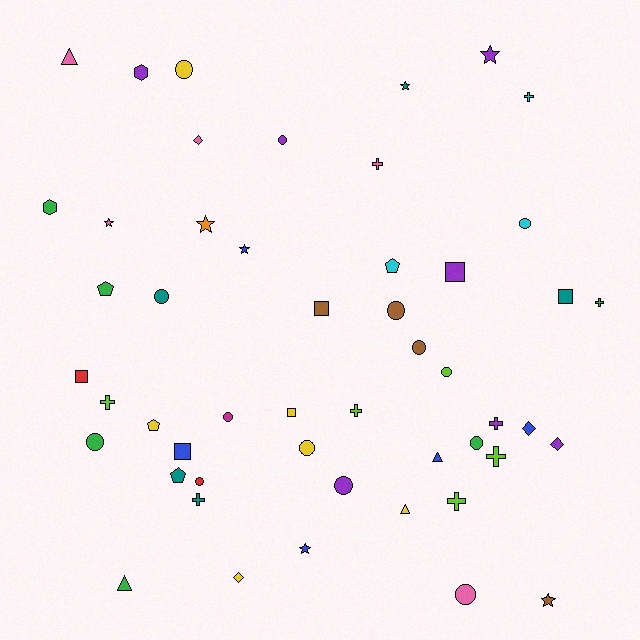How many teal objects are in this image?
There are 5 teal objects.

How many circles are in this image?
There are 14 circles.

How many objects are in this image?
There are 50 objects.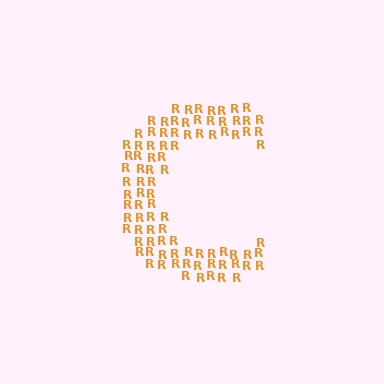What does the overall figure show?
The overall figure shows the letter C.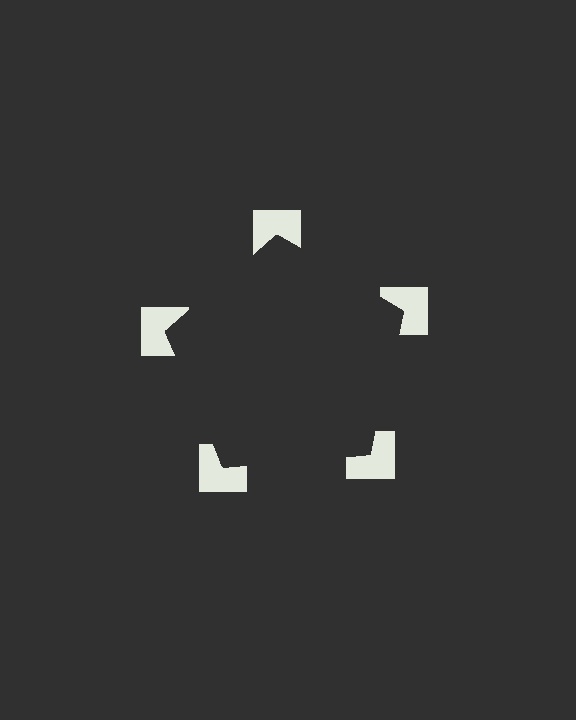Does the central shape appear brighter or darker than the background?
It typically appears slightly darker than the background, even though no actual brightness change is drawn.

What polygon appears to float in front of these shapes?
An illusory pentagon — its edges are inferred from the aligned wedge cuts in the notched squares, not physically drawn.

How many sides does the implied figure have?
5 sides.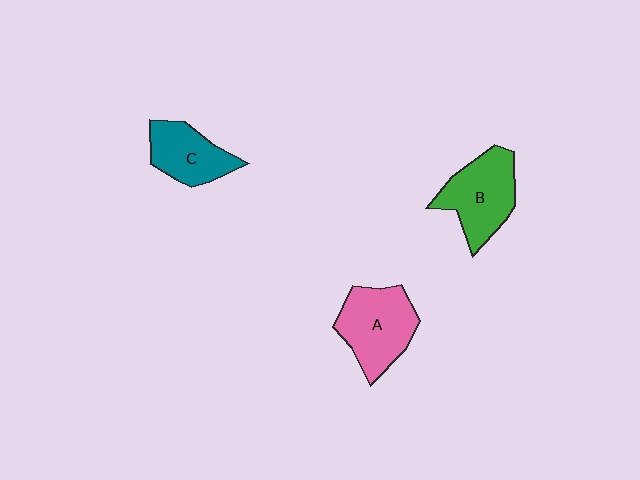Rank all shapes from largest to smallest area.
From largest to smallest: A (pink), B (green), C (teal).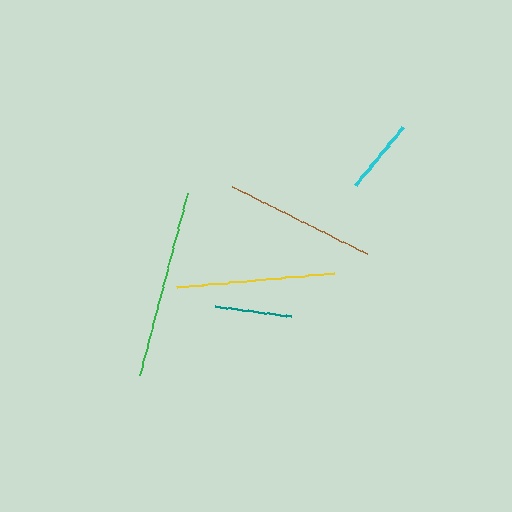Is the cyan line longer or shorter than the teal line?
The teal line is longer than the cyan line.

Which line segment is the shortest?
The cyan line is the shortest at approximately 75 pixels.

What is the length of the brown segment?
The brown segment is approximately 151 pixels long.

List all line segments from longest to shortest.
From longest to shortest: green, yellow, brown, teal, cyan.